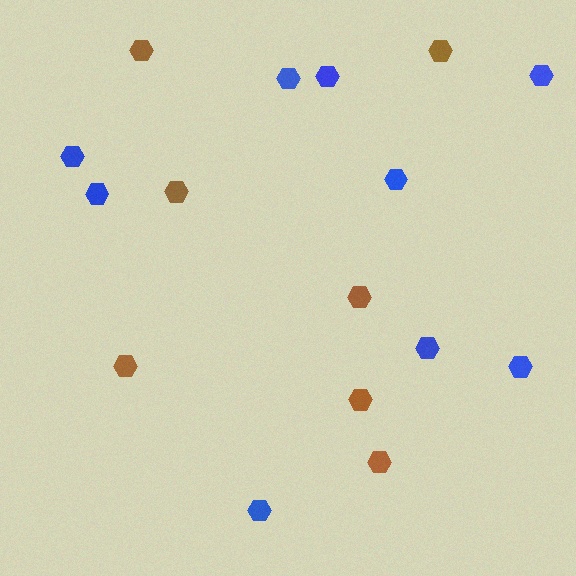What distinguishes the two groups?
There are 2 groups: one group of blue hexagons (9) and one group of brown hexagons (7).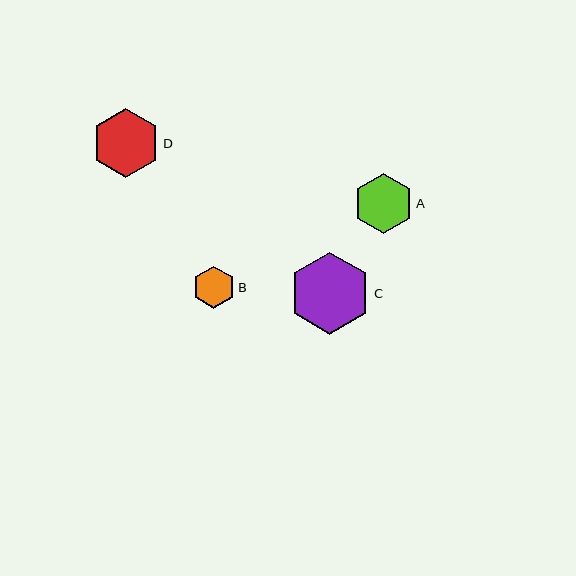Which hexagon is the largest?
Hexagon C is the largest with a size of approximately 82 pixels.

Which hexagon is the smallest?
Hexagon B is the smallest with a size of approximately 42 pixels.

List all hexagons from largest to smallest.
From largest to smallest: C, D, A, B.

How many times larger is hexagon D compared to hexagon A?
Hexagon D is approximately 1.2 times the size of hexagon A.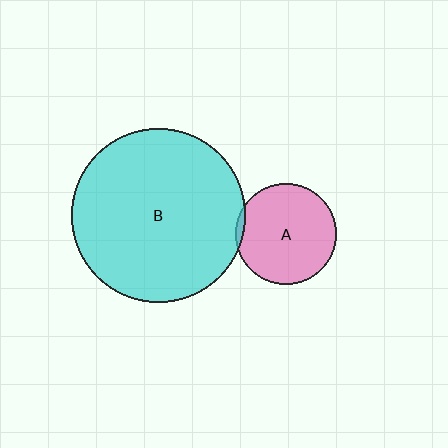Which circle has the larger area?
Circle B (cyan).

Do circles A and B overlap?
Yes.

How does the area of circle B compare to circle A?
Approximately 2.9 times.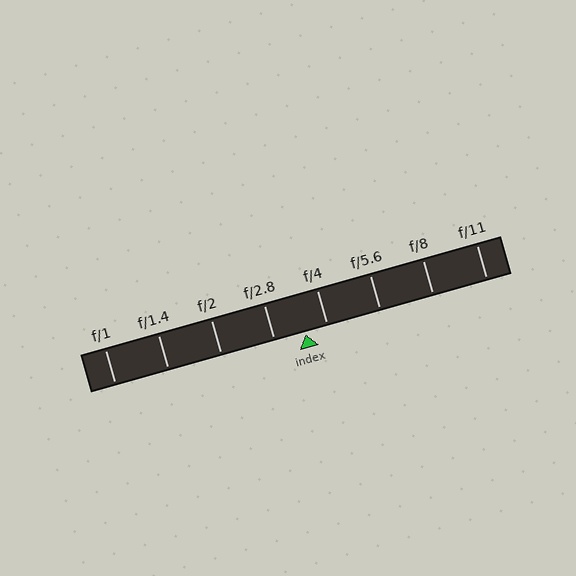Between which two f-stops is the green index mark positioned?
The index mark is between f/2.8 and f/4.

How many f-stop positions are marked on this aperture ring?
There are 8 f-stop positions marked.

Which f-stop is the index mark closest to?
The index mark is closest to f/4.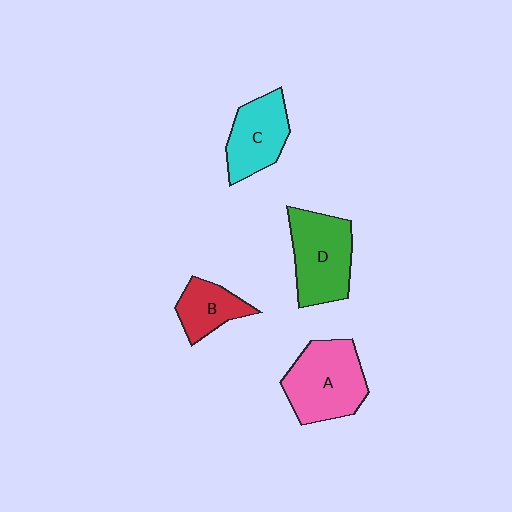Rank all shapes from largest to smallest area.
From largest to smallest: A (pink), D (green), C (cyan), B (red).